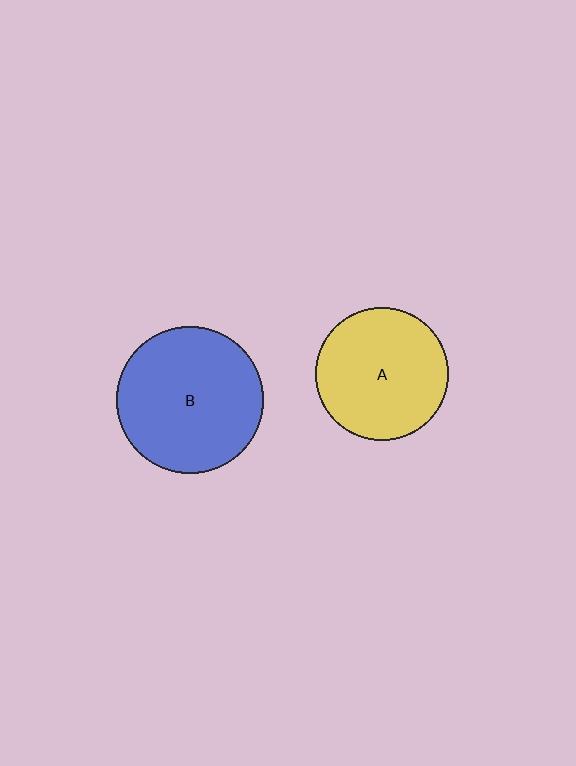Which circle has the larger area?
Circle B (blue).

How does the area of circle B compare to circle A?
Approximately 1.2 times.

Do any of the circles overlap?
No, none of the circles overlap.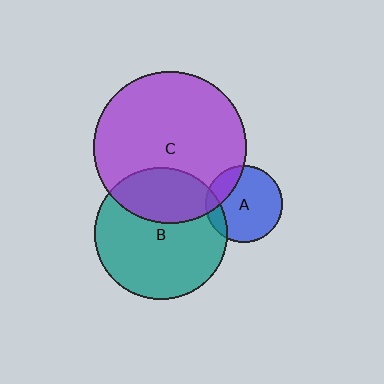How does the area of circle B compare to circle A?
Approximately 3.0 times.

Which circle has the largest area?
Circle C (purple).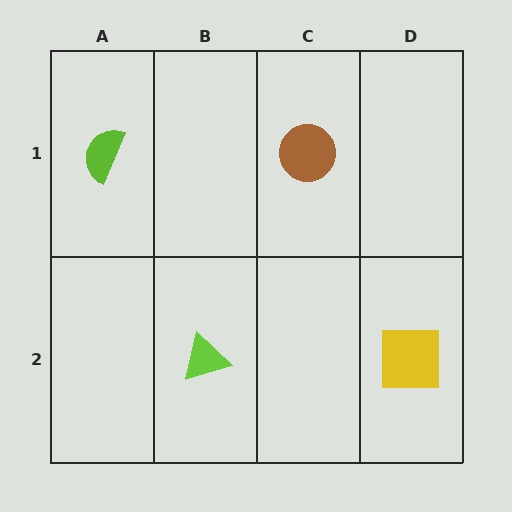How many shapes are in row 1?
2 shapes.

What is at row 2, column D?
A yellow square.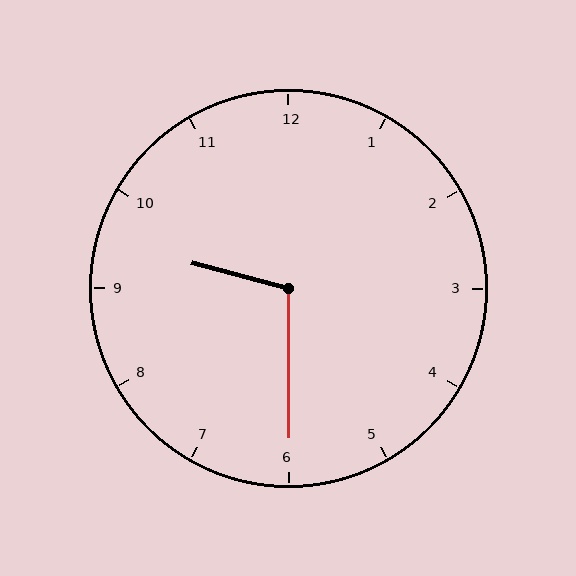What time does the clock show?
9:30.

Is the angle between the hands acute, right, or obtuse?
It is obtuse.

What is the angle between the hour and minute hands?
Approximately 105 degrees.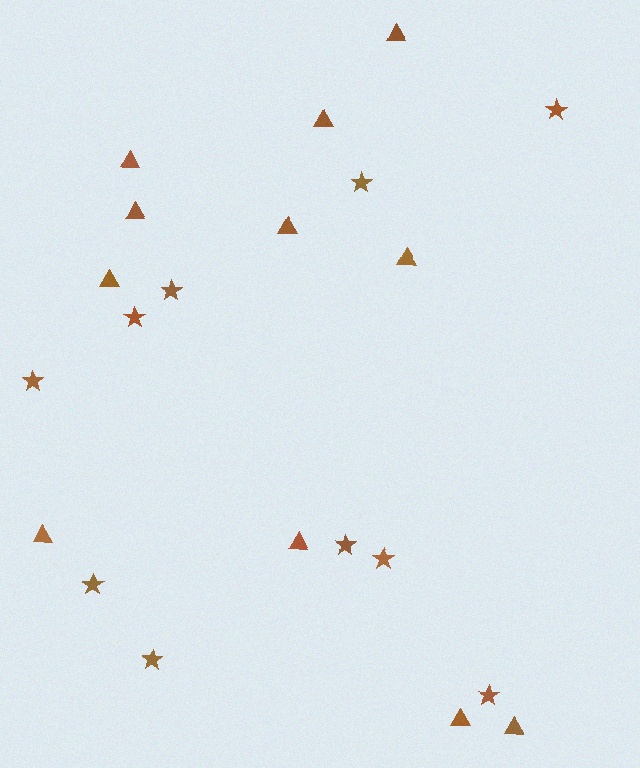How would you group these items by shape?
There are 2 groups: one group of triangles (11) and one group of stars (10).